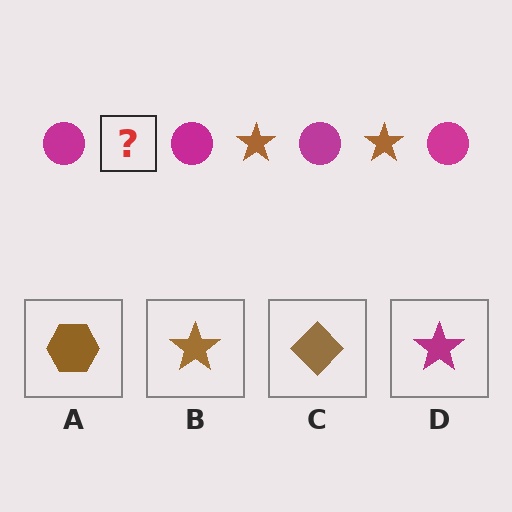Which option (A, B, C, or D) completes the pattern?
B.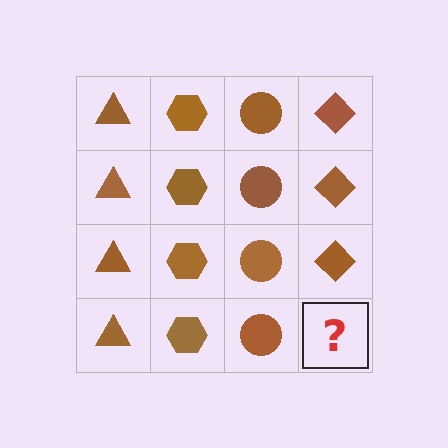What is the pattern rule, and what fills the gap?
The rule is that each column has a consistent shape. The gap should be filled with a brown diamond.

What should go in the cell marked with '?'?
The missing cell should contain a brown diamond.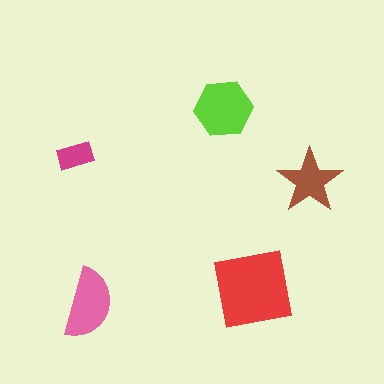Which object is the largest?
The red square.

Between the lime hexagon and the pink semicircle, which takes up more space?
The lime hexagon.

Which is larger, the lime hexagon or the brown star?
The lime hexagon.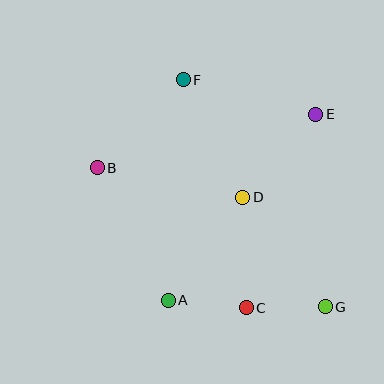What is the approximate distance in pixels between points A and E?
The distance between A and E is approximately 237 pixels.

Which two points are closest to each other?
Points A and C are closest to each other.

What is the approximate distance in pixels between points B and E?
The distance between B and E is approximately 225 pixels.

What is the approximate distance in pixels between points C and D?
The distance between C and D is approximately 110 pixels.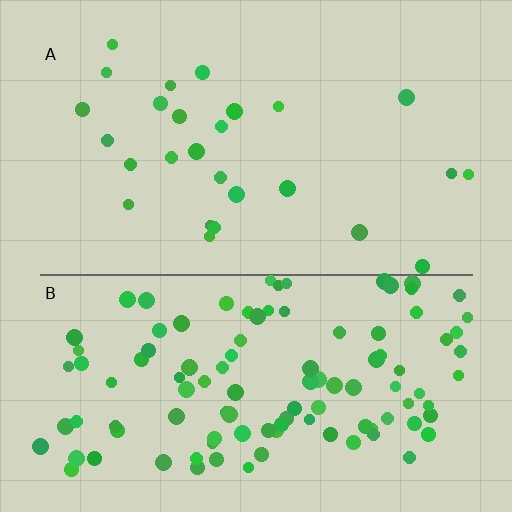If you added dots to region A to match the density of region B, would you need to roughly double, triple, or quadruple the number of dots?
Approximately quadruple.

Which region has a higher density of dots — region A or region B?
B (the bottom).